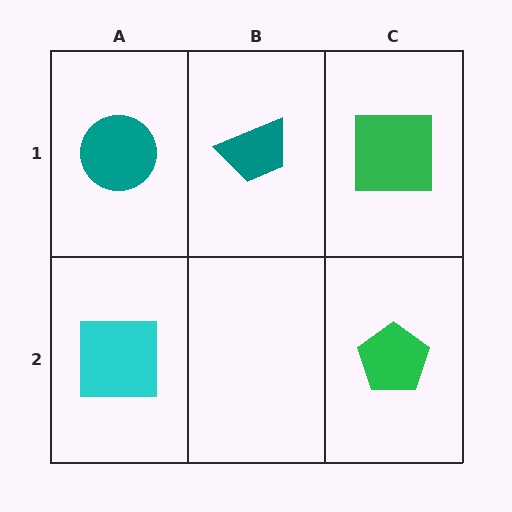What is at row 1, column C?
A green square.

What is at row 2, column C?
A green pentagon.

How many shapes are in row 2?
2 shapes.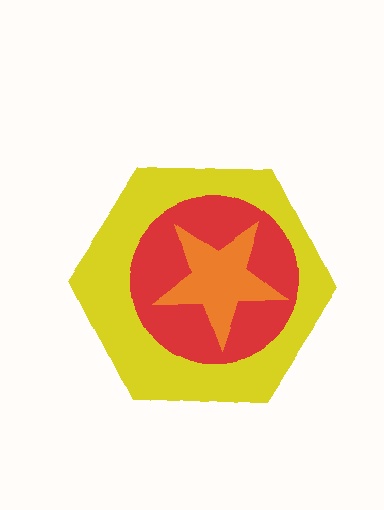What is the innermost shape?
The orange star.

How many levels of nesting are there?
3.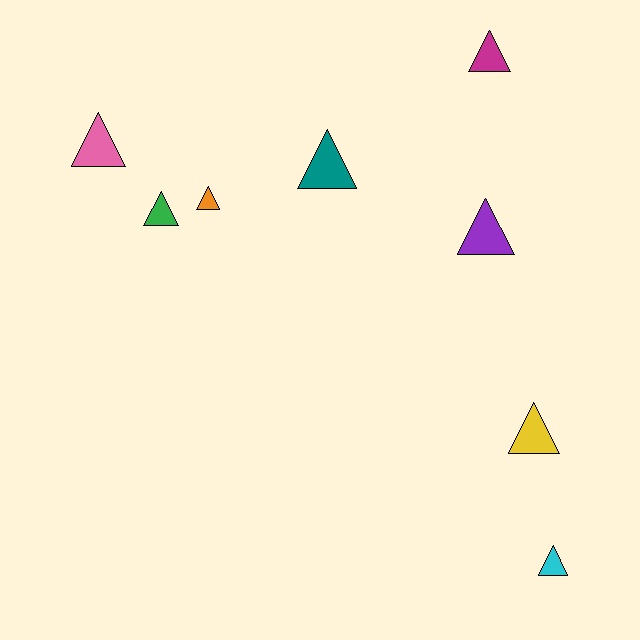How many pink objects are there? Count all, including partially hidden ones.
There is 1 pink object.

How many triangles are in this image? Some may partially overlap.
There are 8 triangles.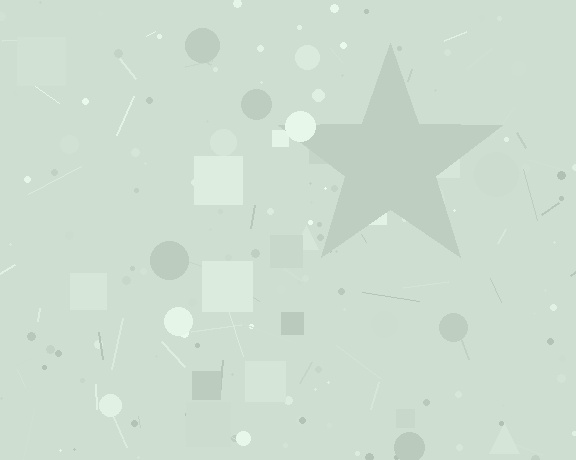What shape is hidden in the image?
A star is hidden in the image.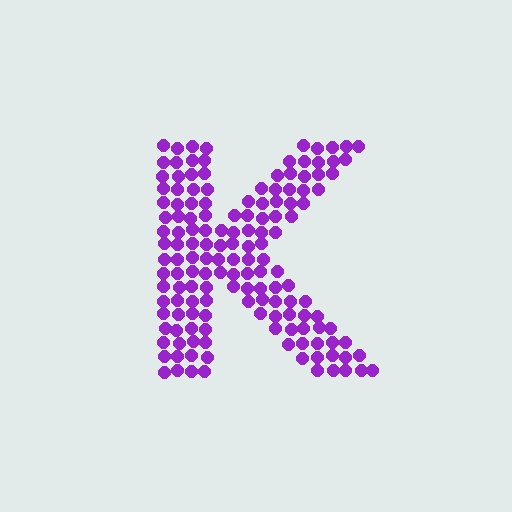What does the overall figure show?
The overall figure shows the letter K.